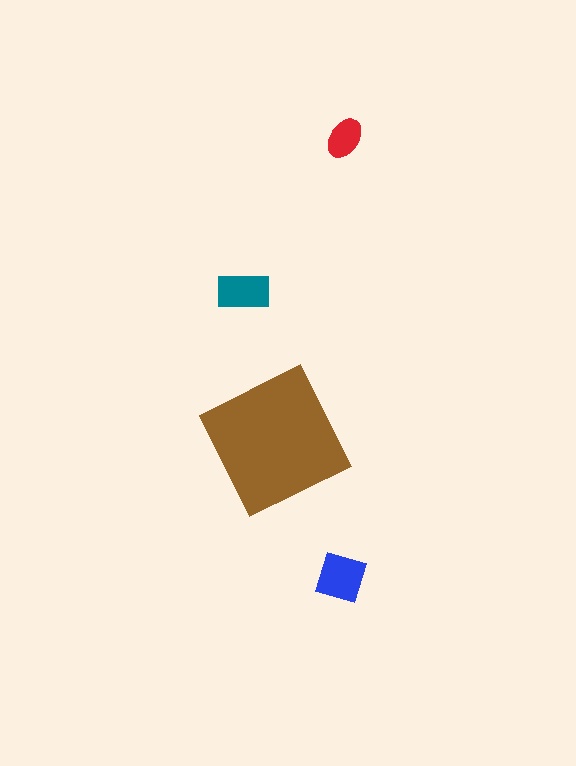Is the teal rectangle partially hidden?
No, the teal rectangle is fully visible.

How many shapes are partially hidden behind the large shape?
0 shapes are partially hidden.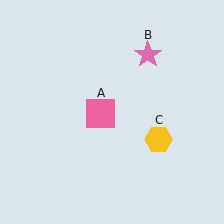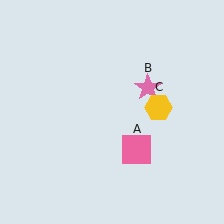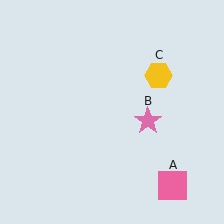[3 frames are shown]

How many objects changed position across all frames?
3 objects changed position: pink square (object A), pink star (object B), yellow hexagon (object C).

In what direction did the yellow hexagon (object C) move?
The yellow hexagon (object C) moved up.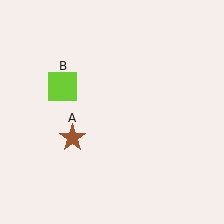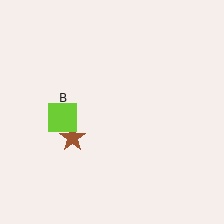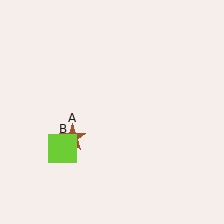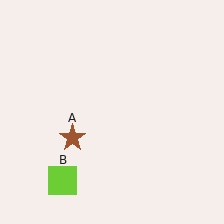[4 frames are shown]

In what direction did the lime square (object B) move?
The lime square (object B) moved down.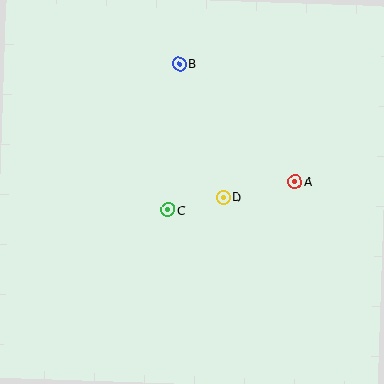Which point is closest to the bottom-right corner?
Point A is closest to the bottom-right corner.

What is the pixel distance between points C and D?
The distance between C and D is 56 pixels.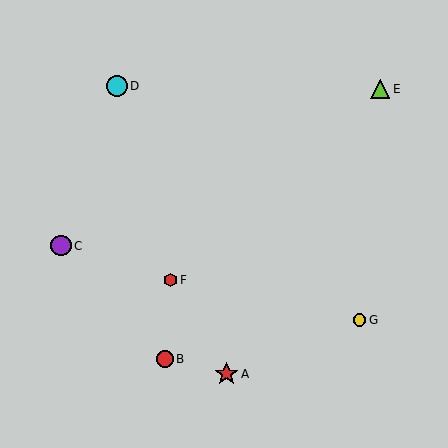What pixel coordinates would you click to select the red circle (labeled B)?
Click at (165, 359) to select the red circle B.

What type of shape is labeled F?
Shape F is a red hexagon.